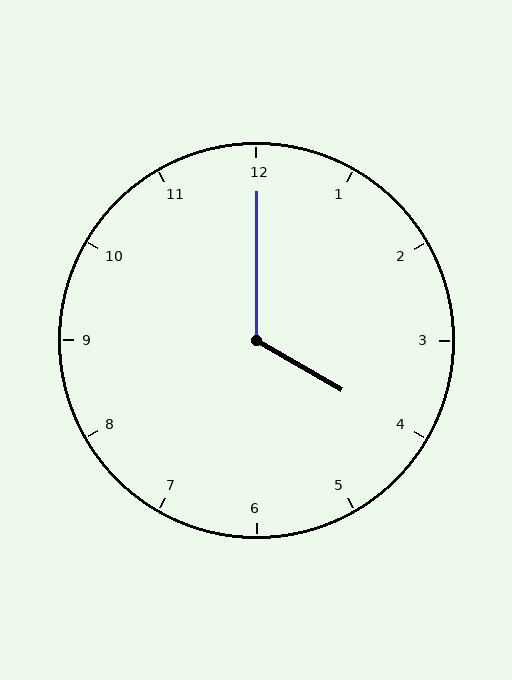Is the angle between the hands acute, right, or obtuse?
It is obtuse.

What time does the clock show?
4:00.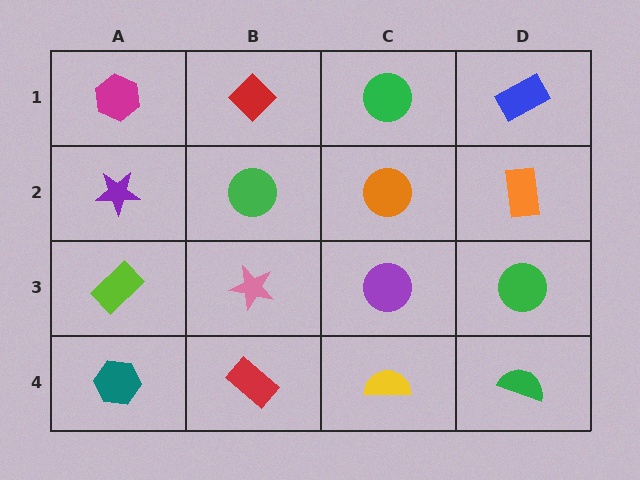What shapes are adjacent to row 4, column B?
A pink star (row 3, column B), a teal hexagon (row 4, column A), a yellow semicircle (row 4, column C).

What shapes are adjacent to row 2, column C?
A green circle (row 1, column C), a purple circle (row 3, column C), a green circle (row 2, column B), an orange rectangle (row 2, column D).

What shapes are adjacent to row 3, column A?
A purple star (row 2, column A), a teal hexagon (row 4, column A), a pink star (row 3, column B).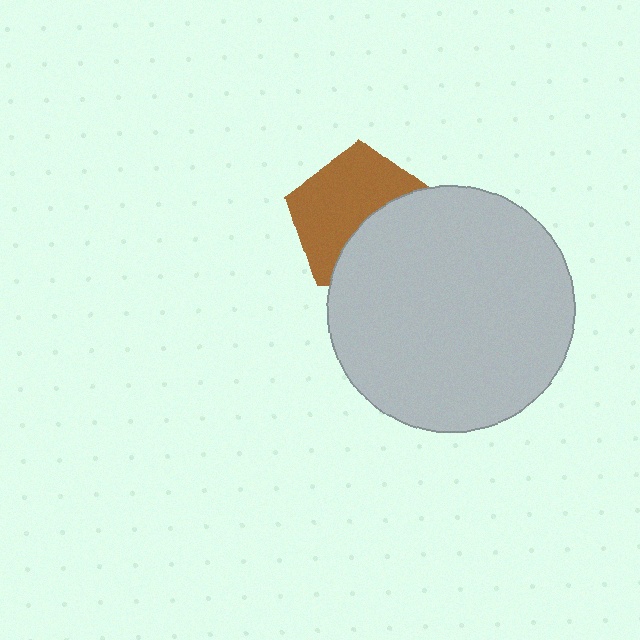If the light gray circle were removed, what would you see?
You would see the complete brown pentagon.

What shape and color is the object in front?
The object in front is a light gray circle.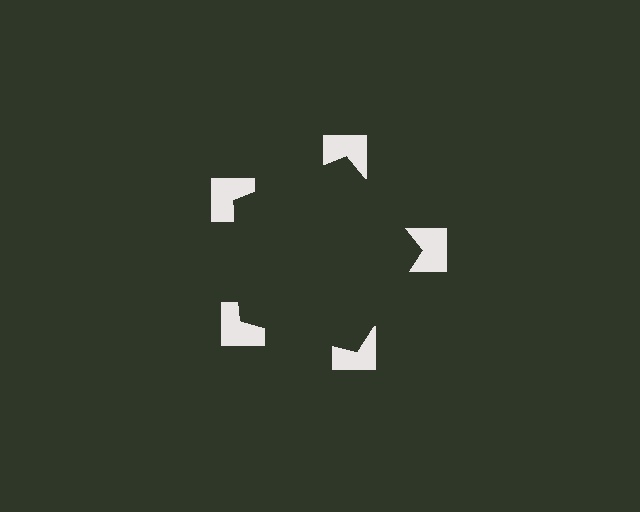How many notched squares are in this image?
There are 5 — one at each vertex of the illusory pentagon.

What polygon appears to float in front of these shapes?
An illusory pentagon — its edges are inferred from the aligned wedge cuts in the notched squares, not physically drawn.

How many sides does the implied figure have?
5 sides.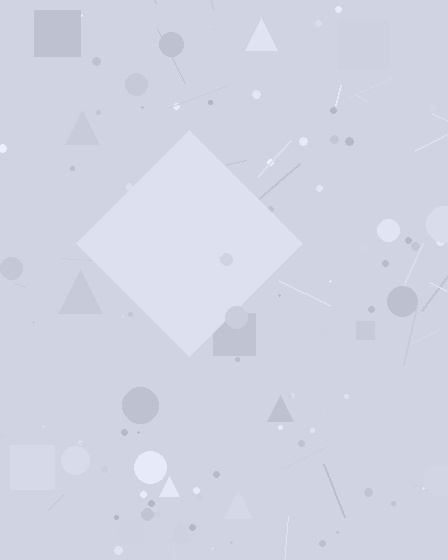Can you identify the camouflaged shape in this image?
The camouflaged shape is a diamond.